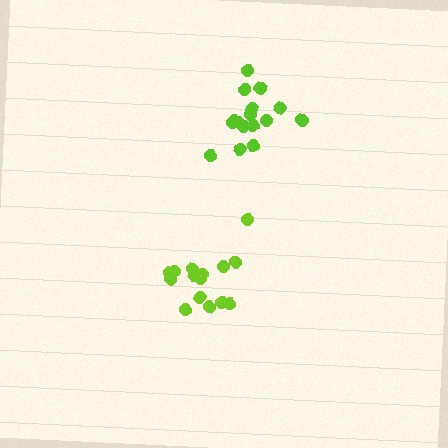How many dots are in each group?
Group 1: 16 dots, Group 2: 15 dots (31 total).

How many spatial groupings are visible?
There are 2 spatial groupings.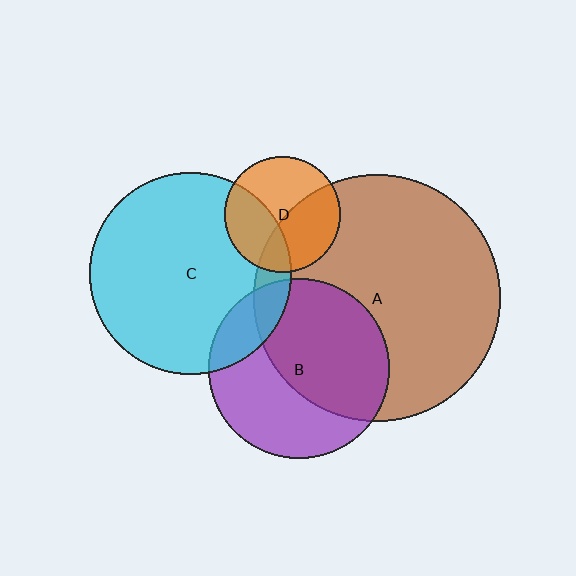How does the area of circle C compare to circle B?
Approximately 1.3 times.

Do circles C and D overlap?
Yes.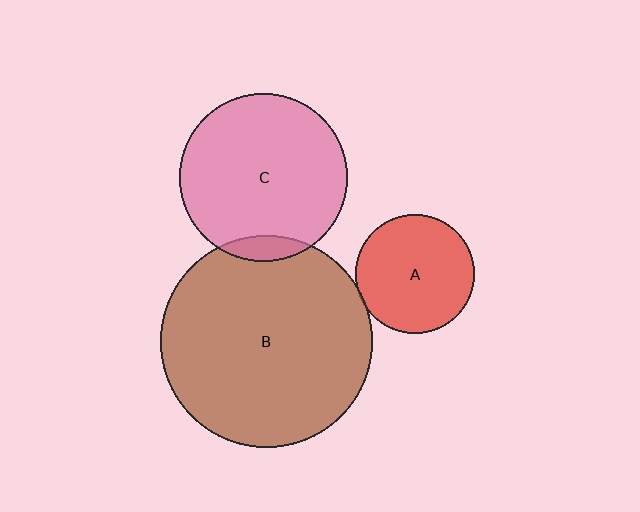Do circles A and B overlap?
Yes.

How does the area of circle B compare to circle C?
Approximately 1.6 times.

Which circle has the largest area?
Circle B (brown).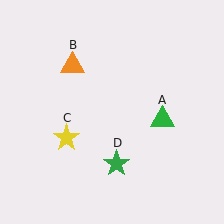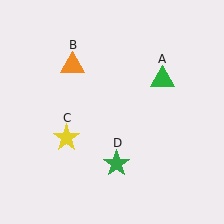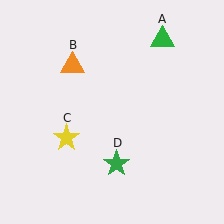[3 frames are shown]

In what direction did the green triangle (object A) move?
The green triangle (object A) moved up.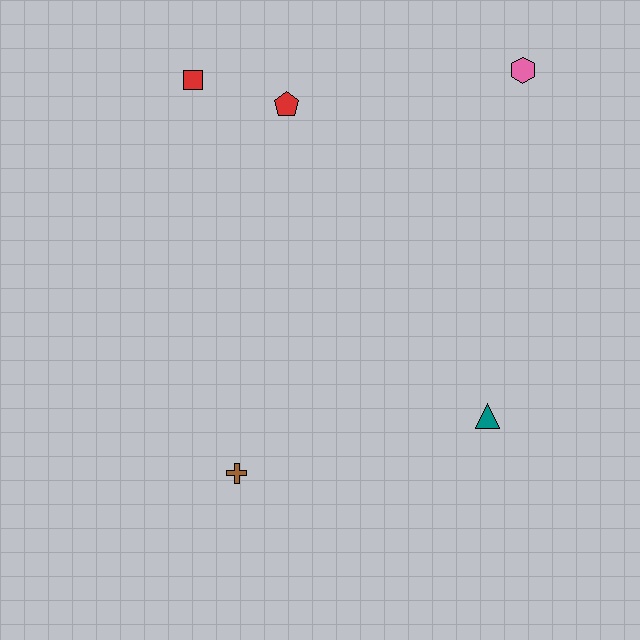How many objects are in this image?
There are 5 objects.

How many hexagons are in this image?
There is 1 hexagon.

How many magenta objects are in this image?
There are no magenta objects.